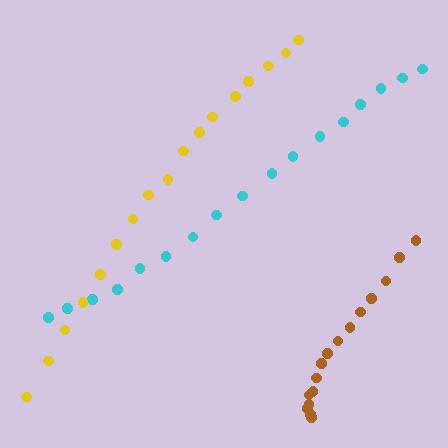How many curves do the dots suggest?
There are 3 distinct paths.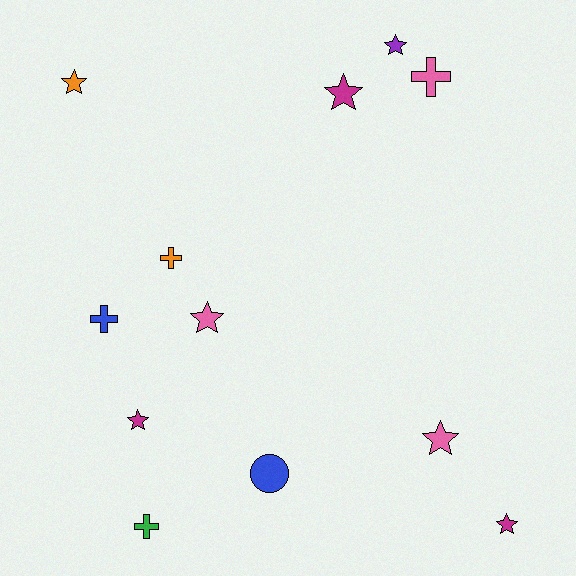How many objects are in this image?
There are 12 objects.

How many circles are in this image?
There is 1 circle.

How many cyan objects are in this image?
There are no cyan objects.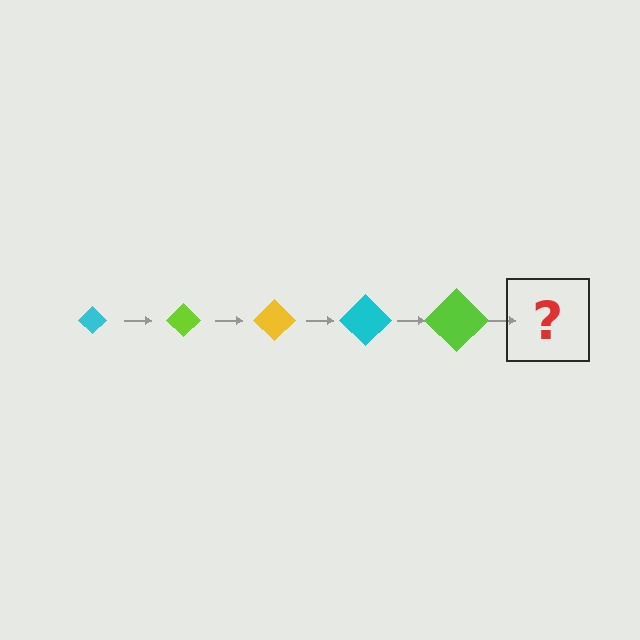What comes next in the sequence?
The next element should be a yellow diamond, larger than the previous one.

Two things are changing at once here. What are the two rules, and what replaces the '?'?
The two rules are that the diamond grows larger each step and the color cycles through cyan, lime, and yellow. The '?' should be a yellow diamond, larger than the previous one.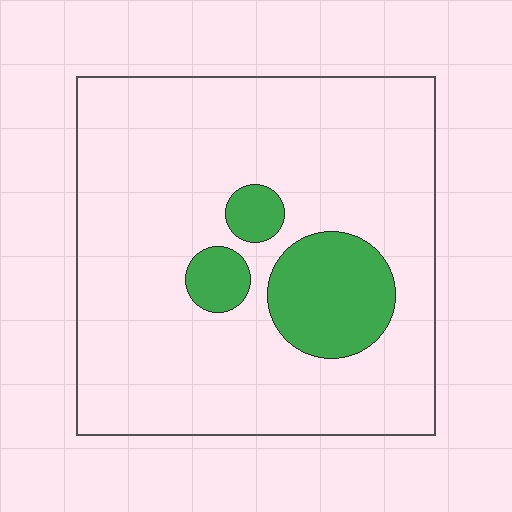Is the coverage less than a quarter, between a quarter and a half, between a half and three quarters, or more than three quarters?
Less than a quarter.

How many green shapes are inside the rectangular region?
3.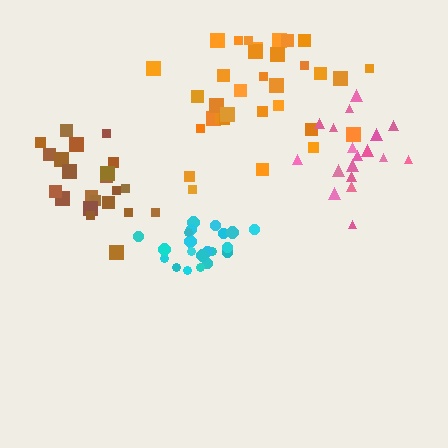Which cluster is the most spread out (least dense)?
Orange.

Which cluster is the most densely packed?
Cyan.